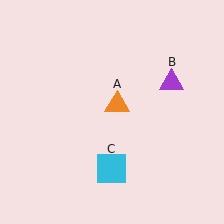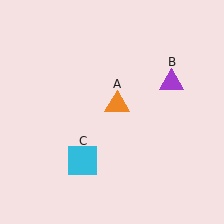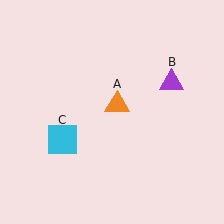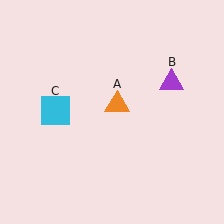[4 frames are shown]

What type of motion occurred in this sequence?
The cyan square (object C) rotated clockwise around the center of the scene.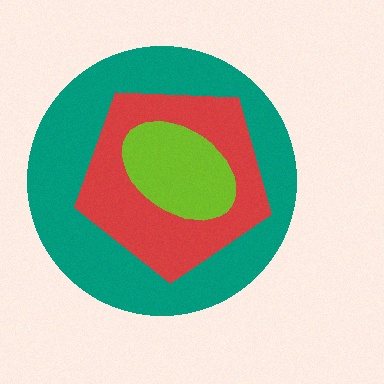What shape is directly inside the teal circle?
The red pentagon.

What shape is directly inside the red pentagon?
The lime ellipse.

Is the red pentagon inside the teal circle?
Yes.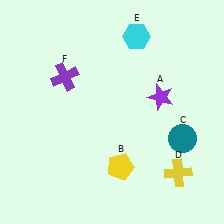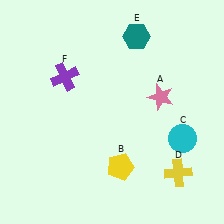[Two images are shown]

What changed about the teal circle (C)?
In Image 1, C is teal. In Image 2, it changed to cyan.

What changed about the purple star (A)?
In Image 1, A is purple. In Image 2, it changed to pink.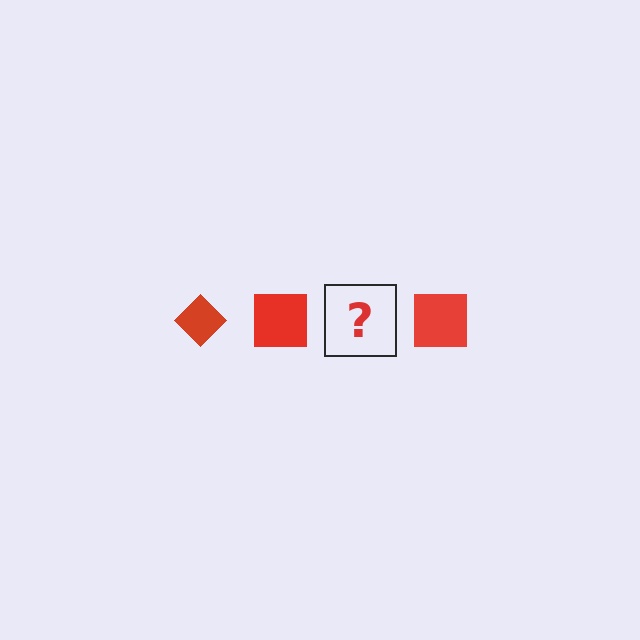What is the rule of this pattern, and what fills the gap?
The rule is that the pattern cycles through diamond, square shapes in red. The gap should be filled with a red diamond.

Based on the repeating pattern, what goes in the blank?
The blank should be a red diamond.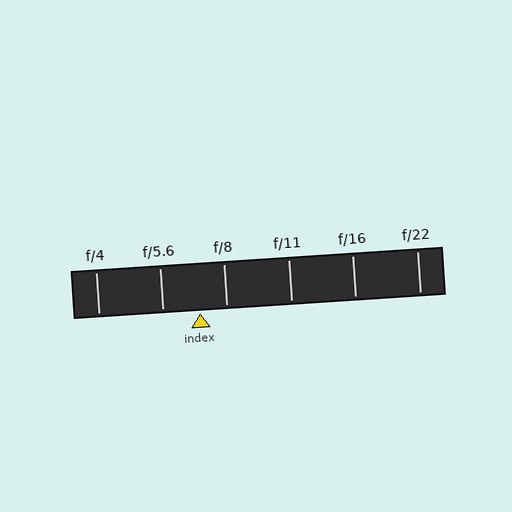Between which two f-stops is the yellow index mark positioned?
The index mark is between f/5.6 and f/8.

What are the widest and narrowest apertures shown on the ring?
The widest aperture shown is f/4 and the narrowest is f/22.